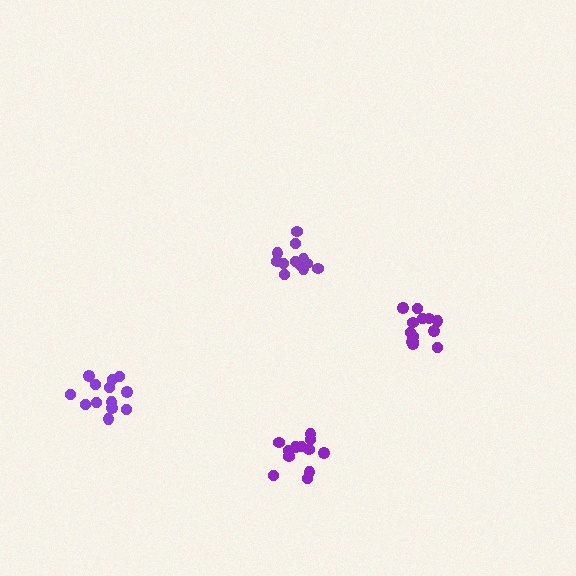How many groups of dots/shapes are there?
There are 4 groups.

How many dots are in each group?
Group 1: 13 dots, Group 2: 13 dots, Group 3: 12 dots, Group 4: 12 dots (50 total).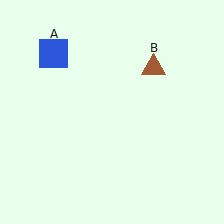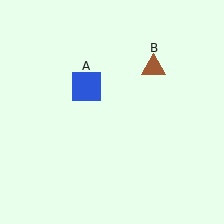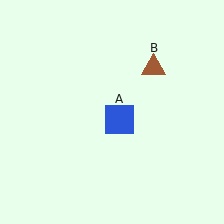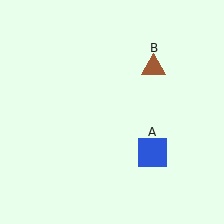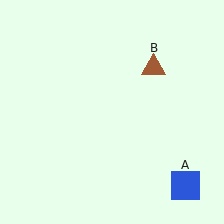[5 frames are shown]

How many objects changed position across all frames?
1 object changed position: blue square (object A).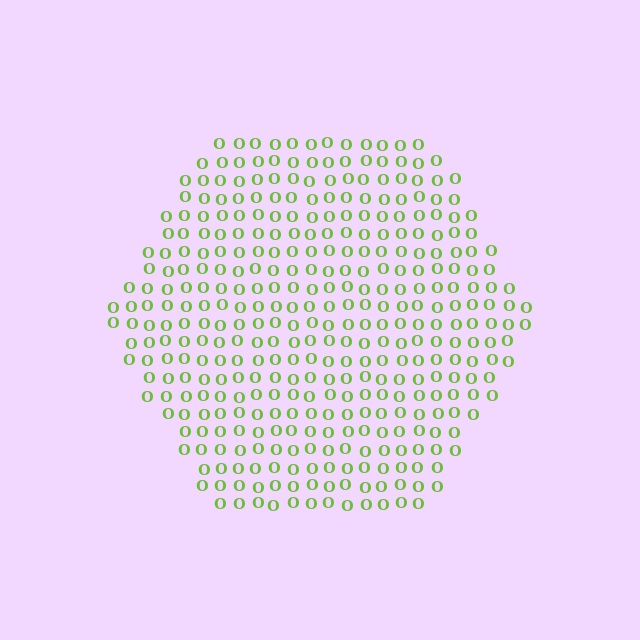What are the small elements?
The small elements are letter O's.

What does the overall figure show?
The overall figure shows a hexagon.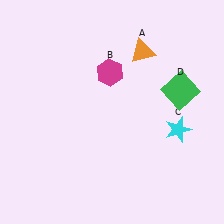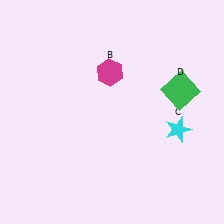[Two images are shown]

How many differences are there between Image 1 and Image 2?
There is 1 difference between the two images.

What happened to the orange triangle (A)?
The orange triangle (A) was removed in Image 2. It was in the top-right area of Image 1.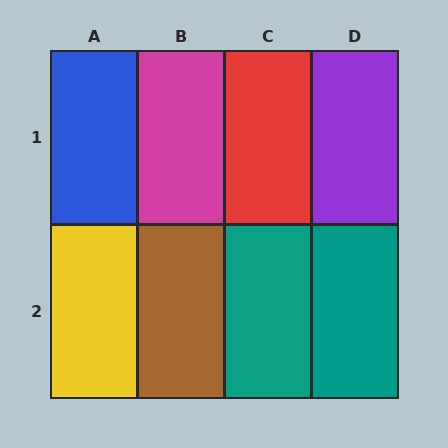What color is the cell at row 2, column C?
Teal.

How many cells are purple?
1 cell is purple.